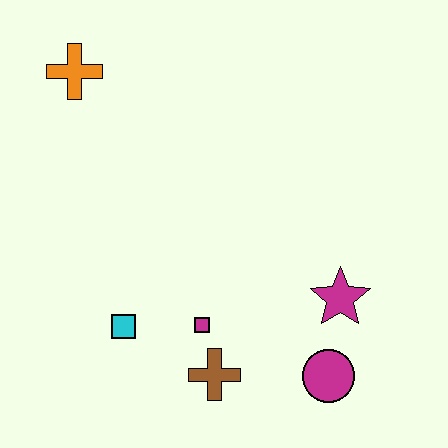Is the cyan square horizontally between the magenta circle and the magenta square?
No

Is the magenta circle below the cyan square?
Yes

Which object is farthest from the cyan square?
The orange cross is farthest from the cyan square.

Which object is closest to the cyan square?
The magenta square is closest to the cyan square.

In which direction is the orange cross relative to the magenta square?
The orange cross is above the magenta square.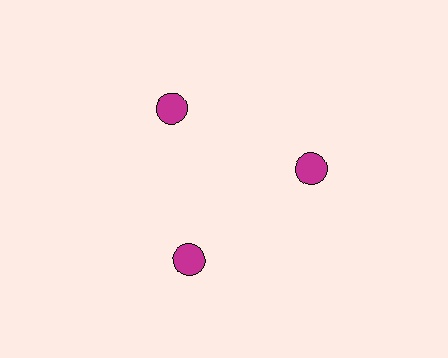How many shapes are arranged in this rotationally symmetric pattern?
There are 3 shapes, arranged in 3 groups of 1.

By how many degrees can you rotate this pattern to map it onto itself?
The pattern maps onto itself every 120 degrees of rotation.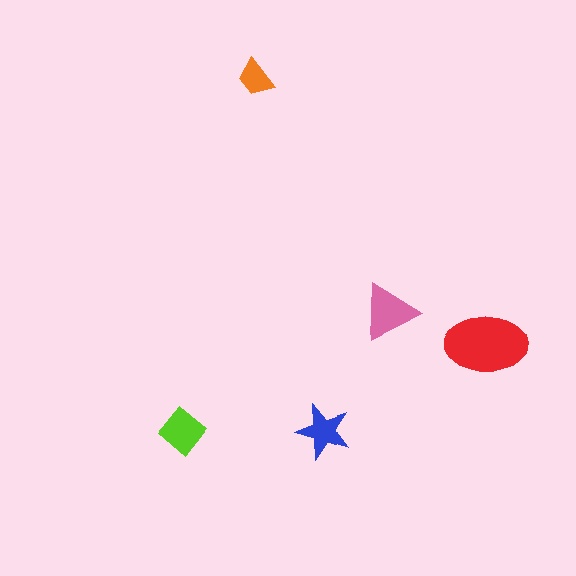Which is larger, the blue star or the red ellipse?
The red ellipse.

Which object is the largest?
The red ellipse.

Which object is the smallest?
The orange trapezoid.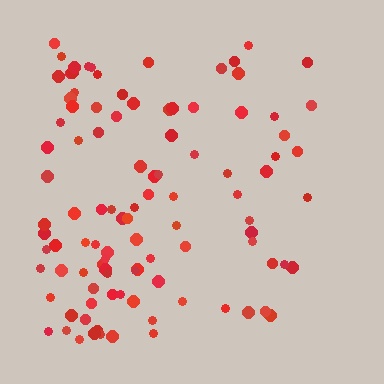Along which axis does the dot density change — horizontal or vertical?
Horizontal.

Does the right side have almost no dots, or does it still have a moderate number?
Still a moderate number, just noticeably fewer than the left.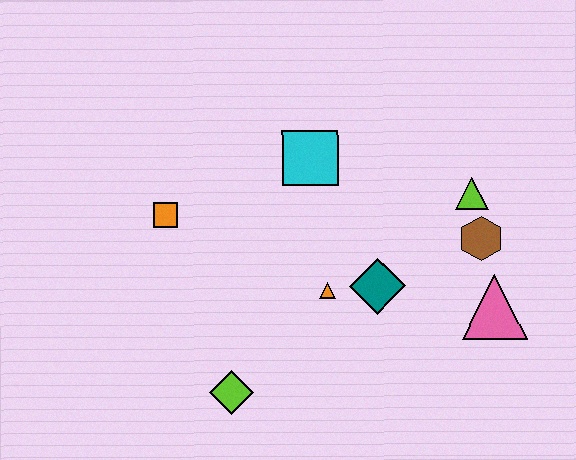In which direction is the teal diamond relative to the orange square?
The teal diamond is to the right of the orange square.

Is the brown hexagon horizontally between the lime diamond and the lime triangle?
No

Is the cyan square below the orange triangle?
No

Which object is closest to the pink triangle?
The brown hexagon is closest to the pink triangle.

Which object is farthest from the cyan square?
The lime diamond is farthest from the cyan square.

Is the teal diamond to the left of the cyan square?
No